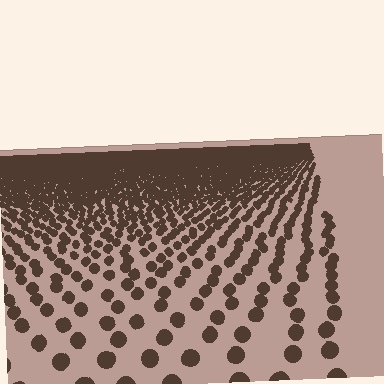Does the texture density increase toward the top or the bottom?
Density increases toward the top.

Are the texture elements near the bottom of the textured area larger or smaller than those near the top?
Larger. Near the bottom, elements are closer to the viewer and appear at a bigger on-screen size.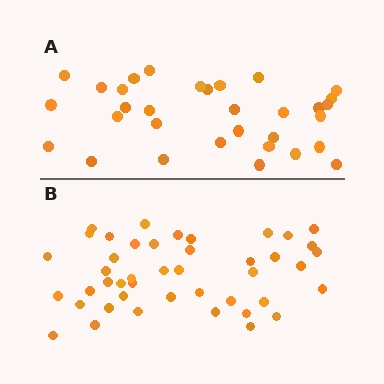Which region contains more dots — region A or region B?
Region B (the bottom region) has more dots.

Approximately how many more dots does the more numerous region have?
Region B has roughly 12 or so more dots than region A.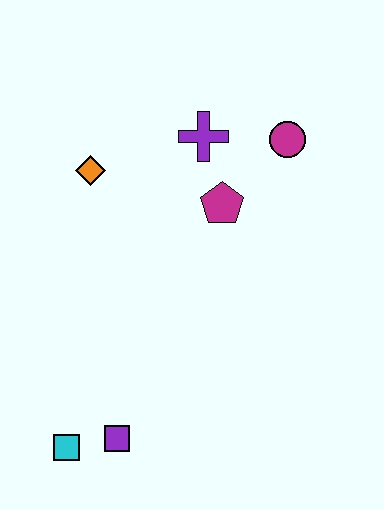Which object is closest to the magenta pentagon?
The purple cross is closest to the magenta pentagon.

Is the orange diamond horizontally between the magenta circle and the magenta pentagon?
No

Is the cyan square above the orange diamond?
No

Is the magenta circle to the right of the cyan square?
Yes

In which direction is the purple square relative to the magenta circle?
The purple square is below the magenta circle.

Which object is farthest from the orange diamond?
The cyan square is farthest from the orange diamond.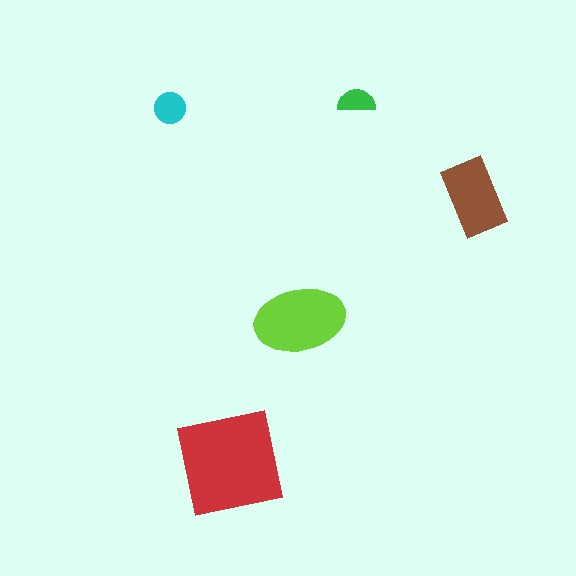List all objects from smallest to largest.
The green semicircle, the cyan circle, the brown rectangle, the lime ellipse, the red square.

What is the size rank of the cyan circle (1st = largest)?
4th.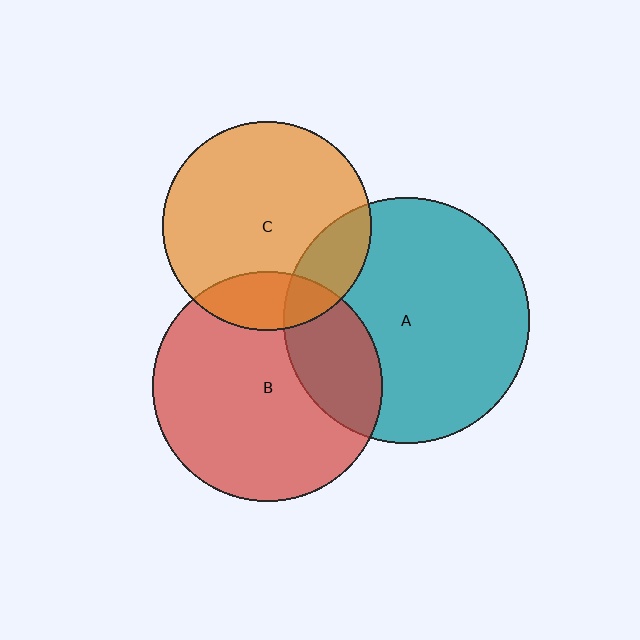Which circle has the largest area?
Circle A (teal).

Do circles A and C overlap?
Yes.